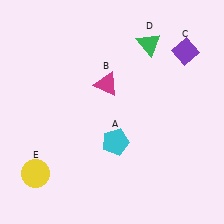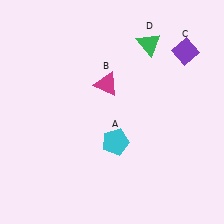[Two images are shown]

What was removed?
The yellow circle (E) was removed in Image 2.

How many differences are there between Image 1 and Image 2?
There is 1 difference between the two images.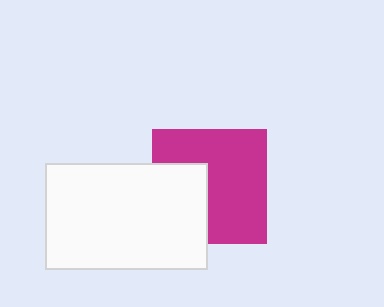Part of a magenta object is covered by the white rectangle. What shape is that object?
It is a square.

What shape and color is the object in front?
The object in front is a white rectangle.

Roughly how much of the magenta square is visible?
Most of it is visible (roughly 66%).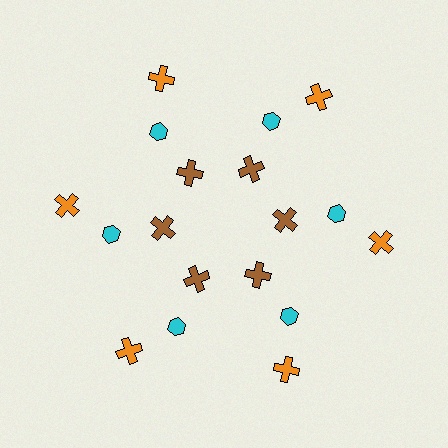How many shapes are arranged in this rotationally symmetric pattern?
There are 18 shapes, arranged in 6 groups of 3.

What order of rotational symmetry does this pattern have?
This pattern has 6-fold rotational symmetry.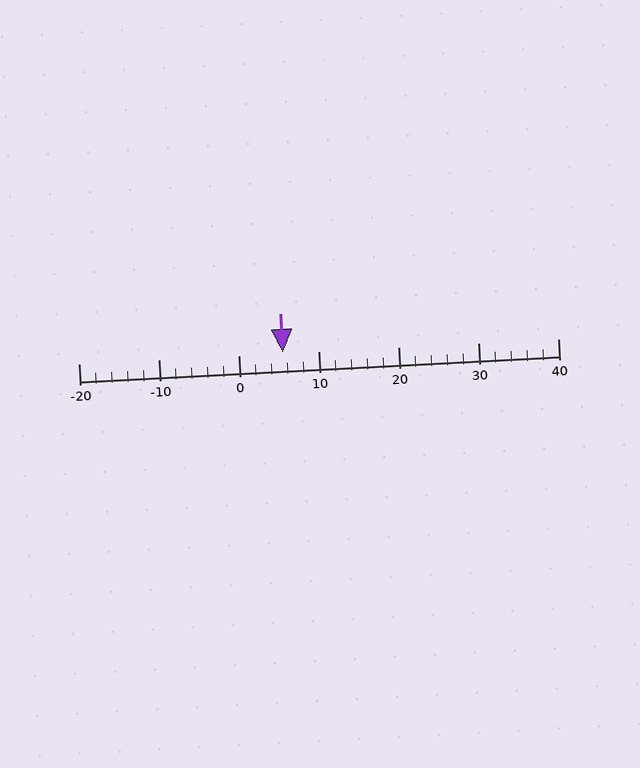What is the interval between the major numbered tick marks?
The major tick marks are spaced 10 units apart.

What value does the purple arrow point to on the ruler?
The purple arrow points to approximately 6.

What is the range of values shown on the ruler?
The ruler shows values from -20 to 40.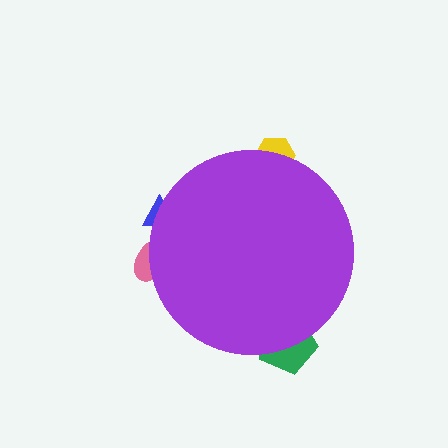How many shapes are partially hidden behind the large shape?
4 shapes are partially hidden.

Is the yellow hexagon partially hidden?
Yes, the yellow hexagon is partially hidden behind the purple circle.